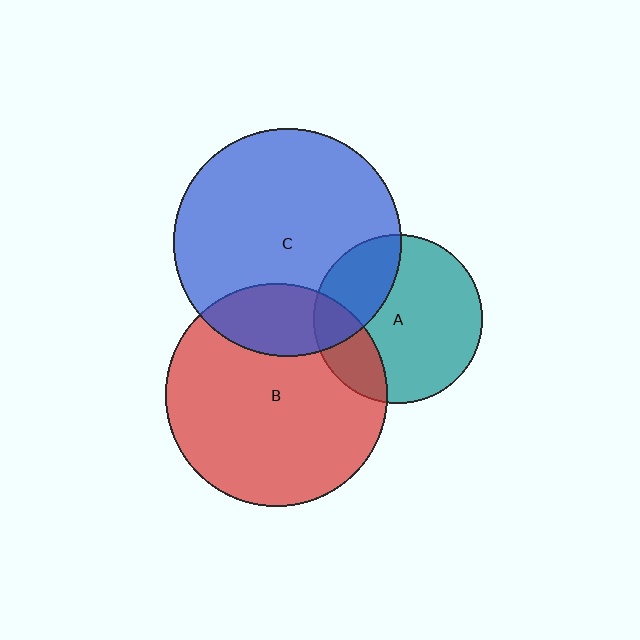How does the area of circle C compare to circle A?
Approximately 1.8 times.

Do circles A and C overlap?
Yes.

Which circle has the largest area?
Circle C (blue).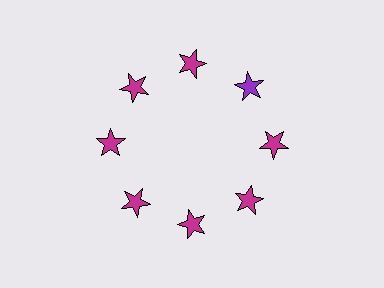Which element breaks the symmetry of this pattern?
The purple star at roughly the 2 o'clock position breaks the symmetry. All other shapes are magenta stars.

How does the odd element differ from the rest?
It has a different color: purple instead of magenta.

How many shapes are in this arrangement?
There are 8 shapes arranged in a ring pattern.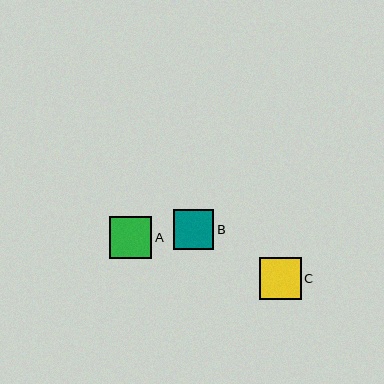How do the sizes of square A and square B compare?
Square A and square B are approximately the same size.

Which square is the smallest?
Square B is the smallest with a size of approximately 40 pixels.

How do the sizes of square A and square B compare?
Square A and square B are approximately the same size.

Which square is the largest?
Square A is the largest with a size of approximately 42 pixels.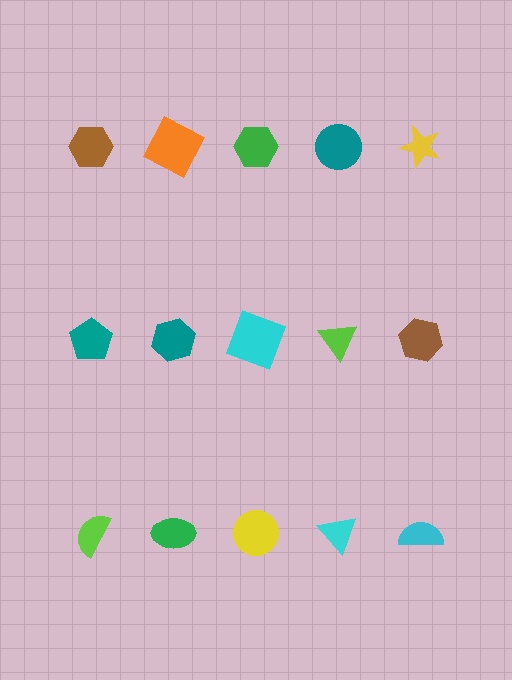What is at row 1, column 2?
An orange square.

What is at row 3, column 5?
A cyan semicircle.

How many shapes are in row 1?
5 shapes.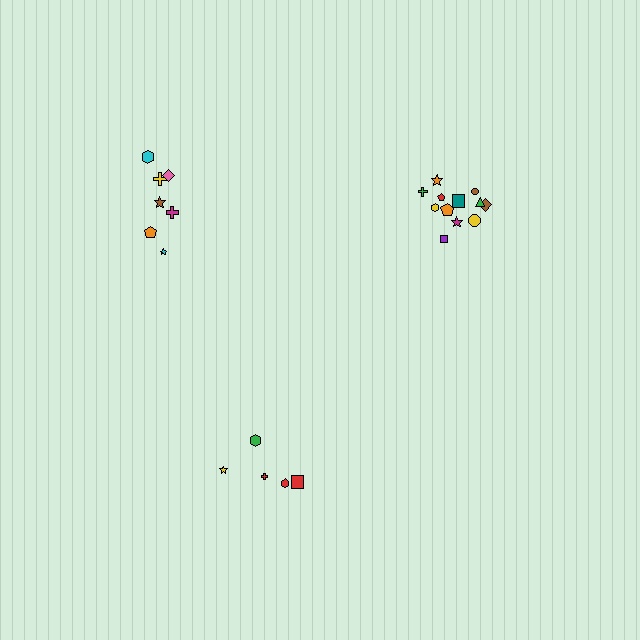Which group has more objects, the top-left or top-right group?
The top-right group.